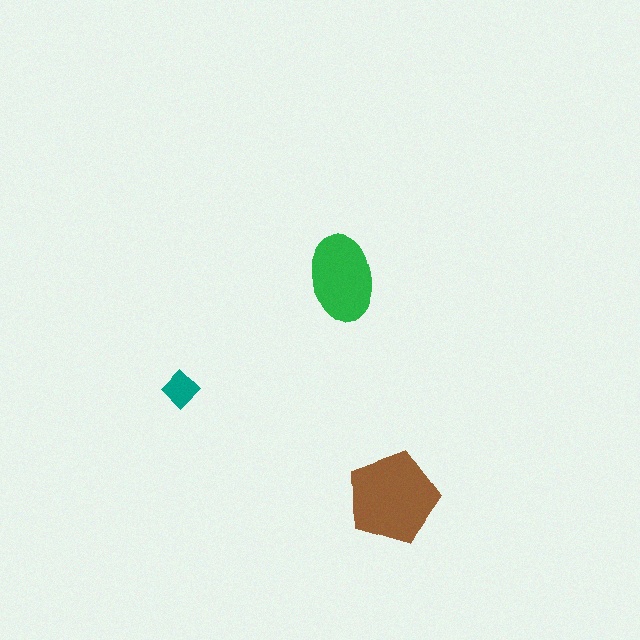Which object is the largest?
The brown pentagon.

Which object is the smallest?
The teal diamond.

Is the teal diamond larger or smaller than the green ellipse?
Smaller.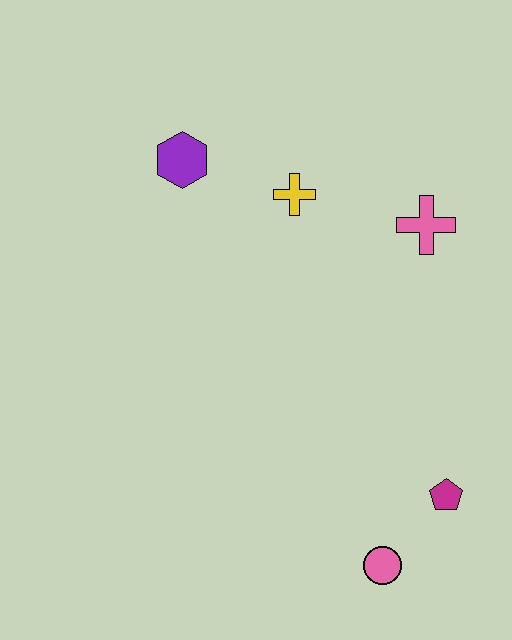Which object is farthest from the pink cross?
The pink circle is farthest from the pink cross.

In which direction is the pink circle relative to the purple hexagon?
The pink circle is below the purple hexagon.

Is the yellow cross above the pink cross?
Yes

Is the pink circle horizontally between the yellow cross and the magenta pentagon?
Yes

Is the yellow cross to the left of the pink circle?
Yes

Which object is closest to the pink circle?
The magenta pentagon is closest to the pink circle.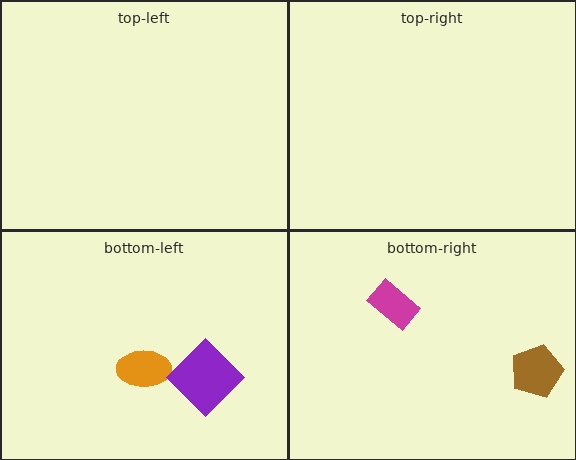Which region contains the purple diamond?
The bottom-left region.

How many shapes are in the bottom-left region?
2.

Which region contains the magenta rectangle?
The bottom-right region.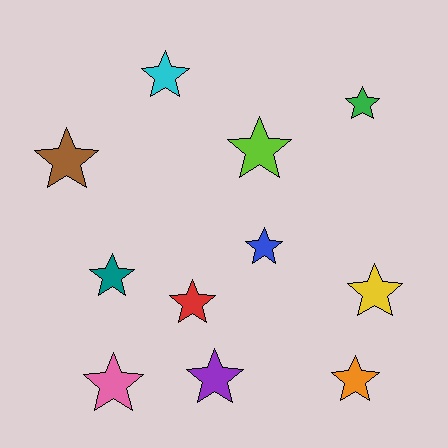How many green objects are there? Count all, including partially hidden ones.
There is 1 green object.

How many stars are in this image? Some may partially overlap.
There are 11 stars.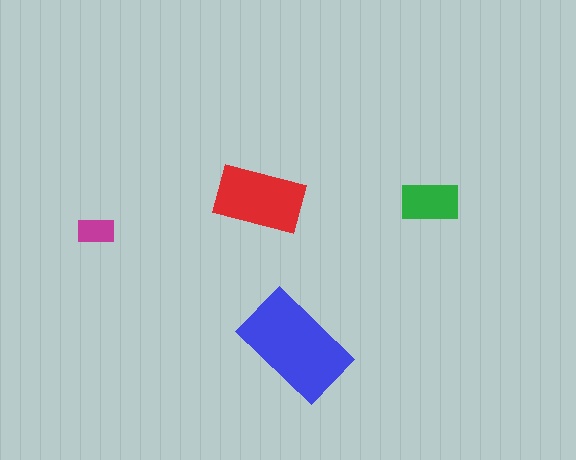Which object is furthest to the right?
The green rectangle is rightmost.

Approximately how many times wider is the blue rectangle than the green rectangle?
About 2 times wider.